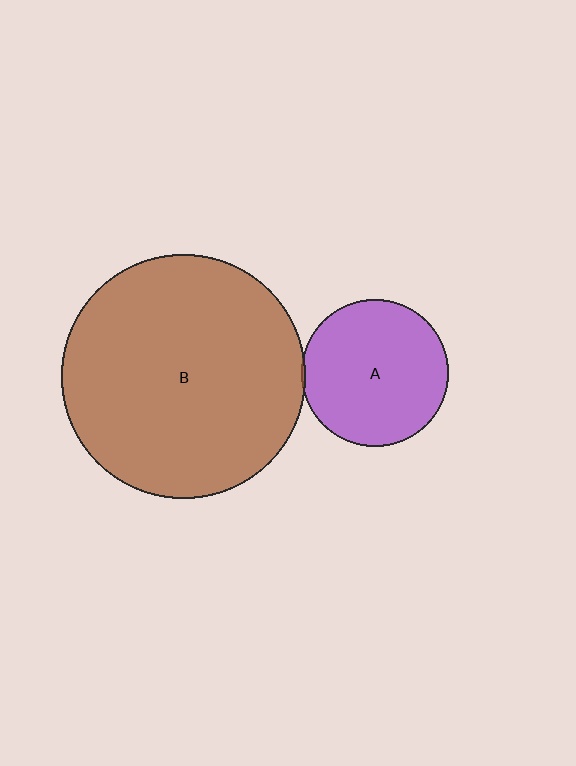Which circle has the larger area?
Circle B (brown).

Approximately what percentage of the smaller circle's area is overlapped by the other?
Approximately 5%.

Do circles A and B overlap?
Yes.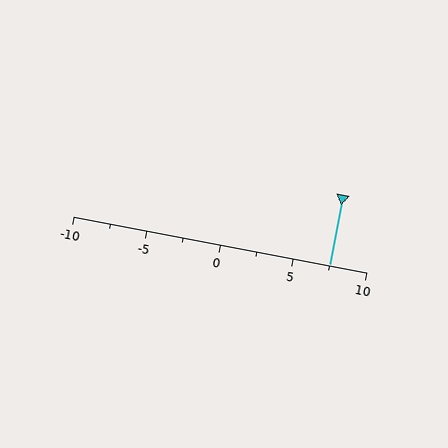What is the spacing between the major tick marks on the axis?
The major ticks are spaced 5 apart.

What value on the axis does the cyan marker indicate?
The marker indicates approximately 7.5.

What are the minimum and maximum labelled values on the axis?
The axis runs from -10 to 10.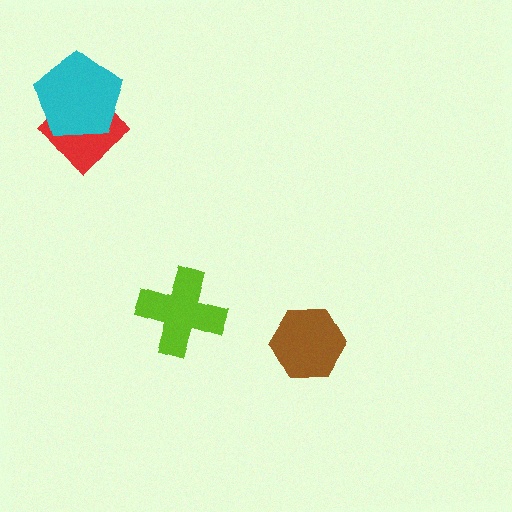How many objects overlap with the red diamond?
1 object overlaps with the red diamond.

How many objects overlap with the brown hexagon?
0 objects overlap with the brown hexagon.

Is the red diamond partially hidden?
Yes, it is partially covered by another shape.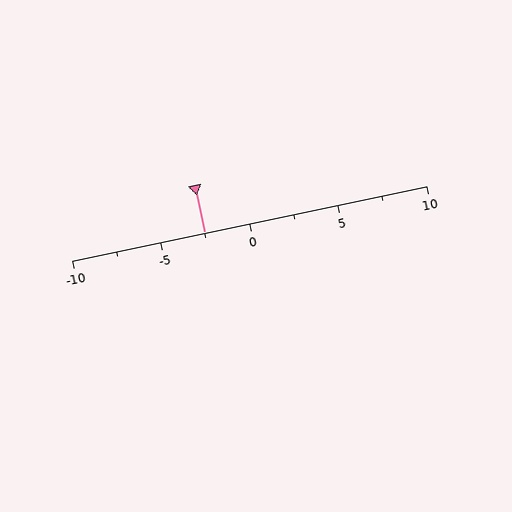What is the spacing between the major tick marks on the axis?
The major ticks are spaced 5 apart.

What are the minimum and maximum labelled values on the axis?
The axis runs from -10 to 10.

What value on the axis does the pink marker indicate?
The marker indicates approximately -2.5.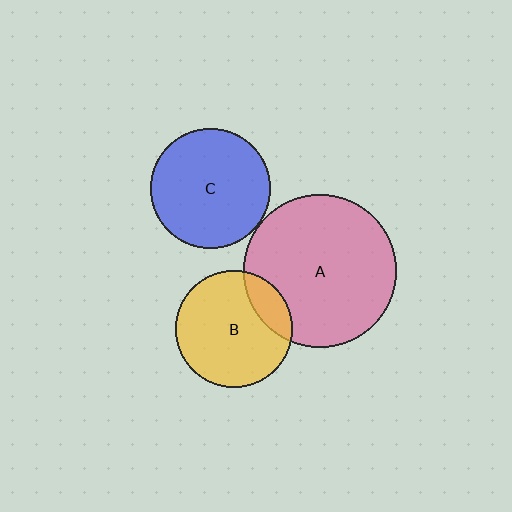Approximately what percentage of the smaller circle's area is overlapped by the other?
Approximately 15%.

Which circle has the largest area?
Circle A (pink).